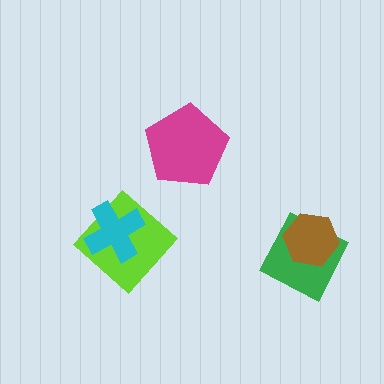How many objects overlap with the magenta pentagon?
0 objects overlap with the magenta pentagon.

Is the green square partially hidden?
Yes, it is partially covered by another shape.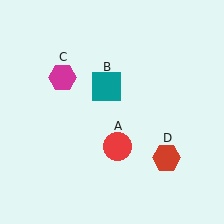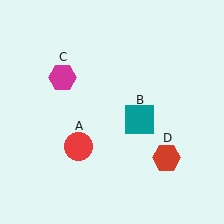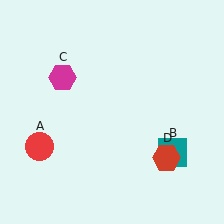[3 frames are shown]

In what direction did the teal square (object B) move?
The teal square (object B) moved down and to the right.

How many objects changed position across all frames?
2 objects changed position: red circle (object A), teal square (object B).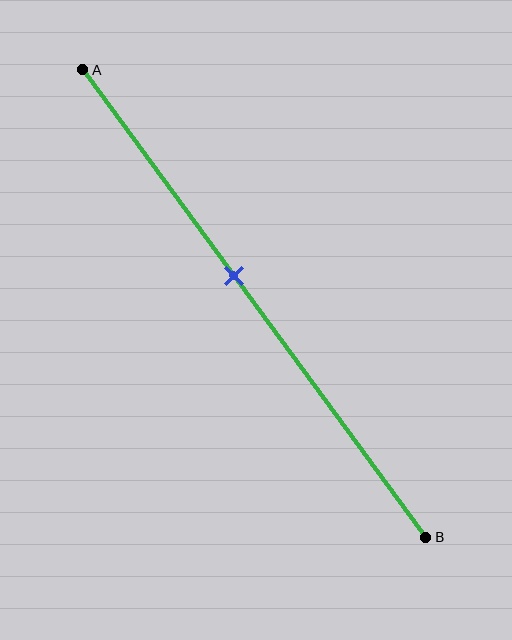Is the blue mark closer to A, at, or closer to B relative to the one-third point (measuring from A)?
The blue mark is closer to point B than the one-third point of segment AB.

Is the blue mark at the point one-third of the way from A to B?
No, the mark is at about 45% from A, not at the 33% one-third point.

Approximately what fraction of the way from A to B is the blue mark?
The blue mark is approximately 45% of the way from A to B.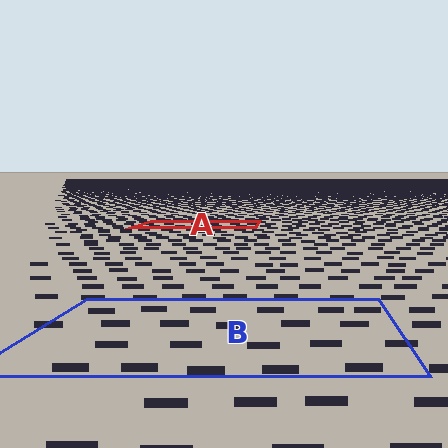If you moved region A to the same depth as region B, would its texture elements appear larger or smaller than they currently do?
They would appear larger. At a closer depth, the same texture elements are projected at a bigger on-screen size.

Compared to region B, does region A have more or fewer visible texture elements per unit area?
Region A has more texture elements per unit area — they are packed more densely because it is farther away.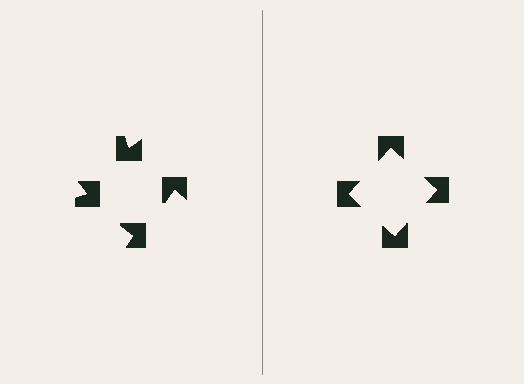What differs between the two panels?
The notched squares are positioned identically on both sides; only the wedge orientations differ. On the right they align to a square; on the left they are misaligned.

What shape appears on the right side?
An illusory square.